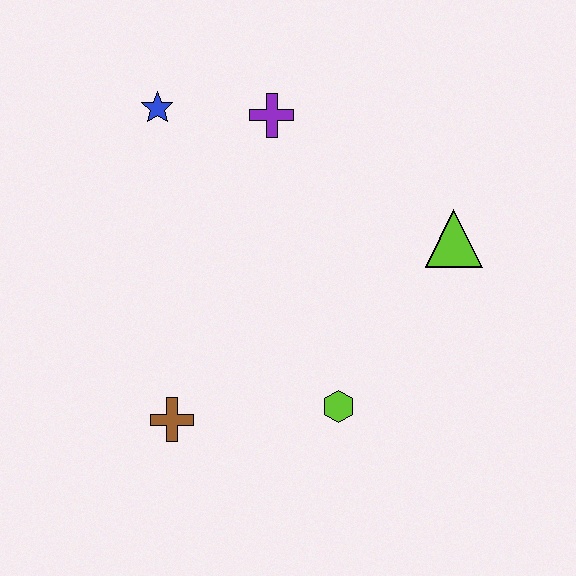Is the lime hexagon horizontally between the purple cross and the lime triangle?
Yes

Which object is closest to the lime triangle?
The lime hexagon is closest to the lime triangle.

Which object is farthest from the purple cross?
The brown cross is farthest from the purple cross.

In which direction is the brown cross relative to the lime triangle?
The brown cross is to the left of the lime triangle.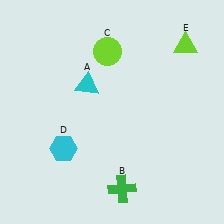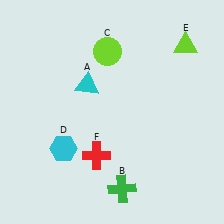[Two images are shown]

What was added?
A red cross (F) was added in Image 2.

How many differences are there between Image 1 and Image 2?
There is 1 difference between the two images.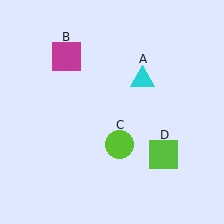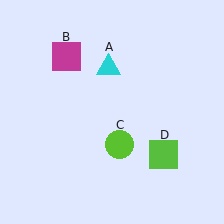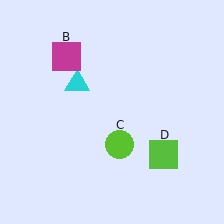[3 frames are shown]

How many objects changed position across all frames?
1 object changed position: cyan triangle (object A).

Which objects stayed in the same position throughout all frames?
Magenta square (object B) and lime circle (object C) and lime square (object D) remained stationary.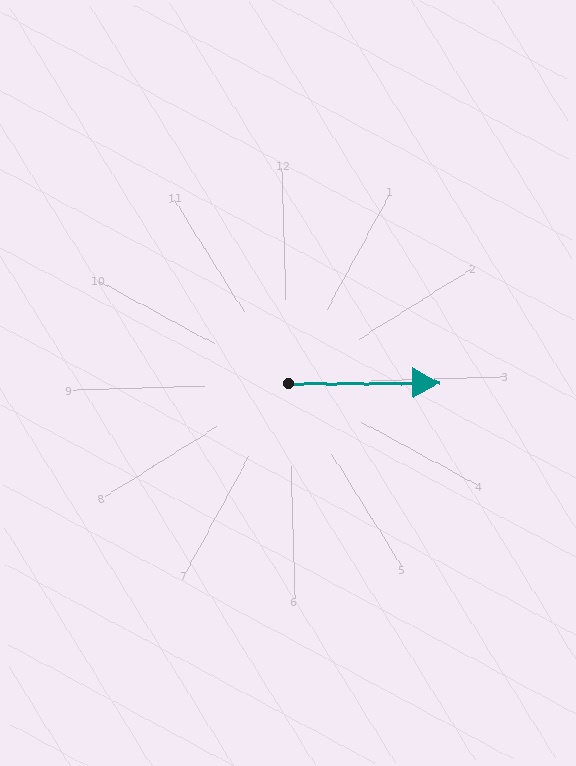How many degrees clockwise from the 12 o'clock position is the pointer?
Approximately 92 degrees.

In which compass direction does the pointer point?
East.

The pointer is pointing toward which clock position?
Roughly 3 o'clock.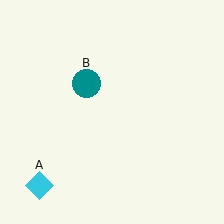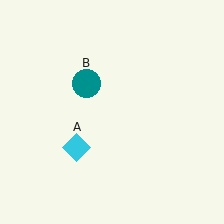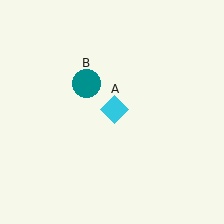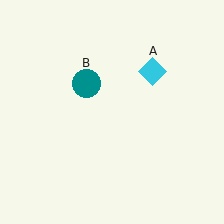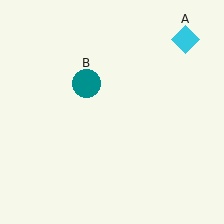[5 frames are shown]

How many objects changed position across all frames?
1 object changed position: cyan diamond (object A).